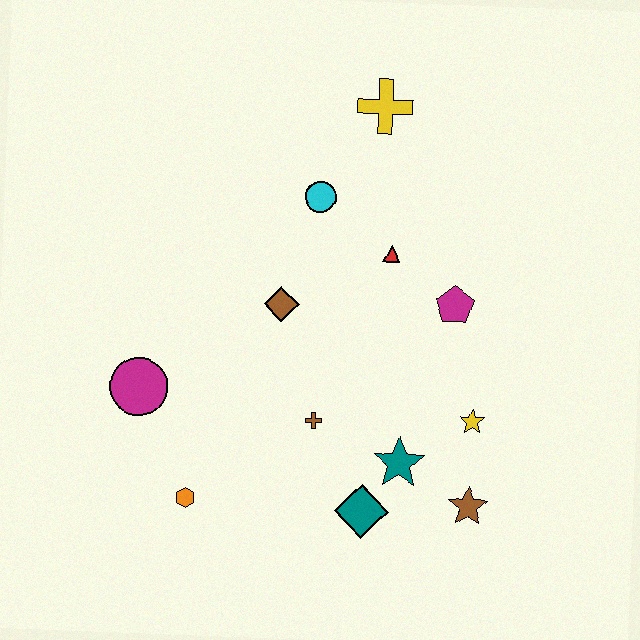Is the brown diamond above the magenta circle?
Yes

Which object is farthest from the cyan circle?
The brown star is farthest from the cyan circle.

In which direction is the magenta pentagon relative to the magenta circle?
The magenta pentagon is to the right of the magenta circle.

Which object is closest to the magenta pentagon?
The red triangle is closest to the magenta pentagon.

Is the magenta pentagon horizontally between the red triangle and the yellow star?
Yes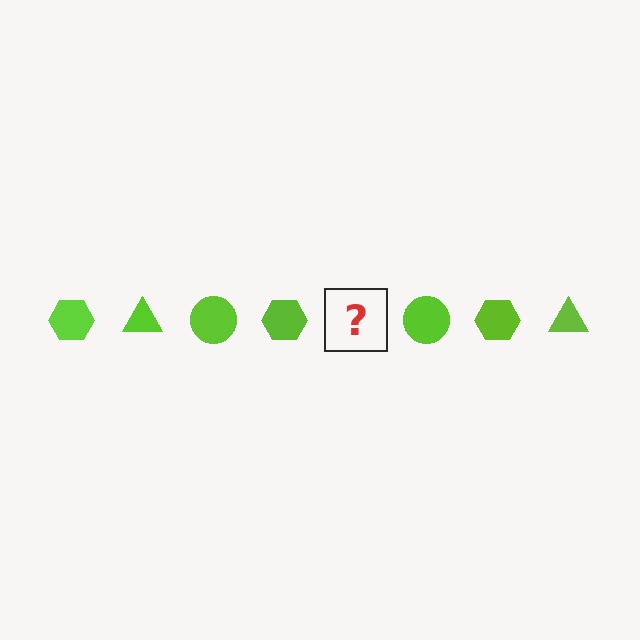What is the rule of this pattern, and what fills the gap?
The rule is that the pattern cycles through hexagon, triangle, circle shapes in lime. The gap should be filled with a lime triangle.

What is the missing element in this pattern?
The missing element is a lime triangle.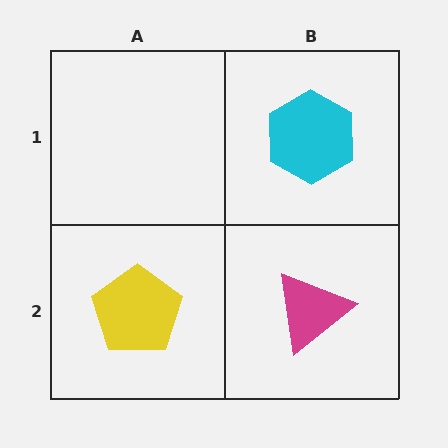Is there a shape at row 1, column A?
No, that cell is empty.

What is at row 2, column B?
A magenta triangle.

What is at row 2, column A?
A yellow pentagon.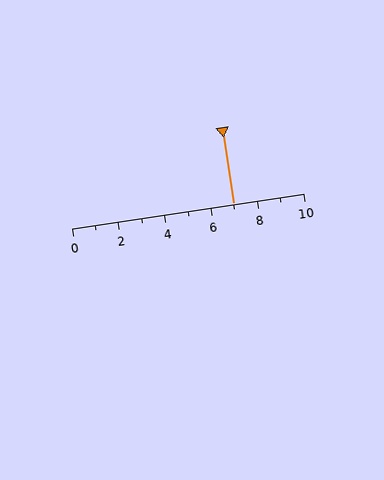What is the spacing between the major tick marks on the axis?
The major ticks are spaced 2 apart.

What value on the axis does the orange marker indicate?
The marker indicates approximately 7.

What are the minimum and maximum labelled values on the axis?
The axis runs from 0 to 10.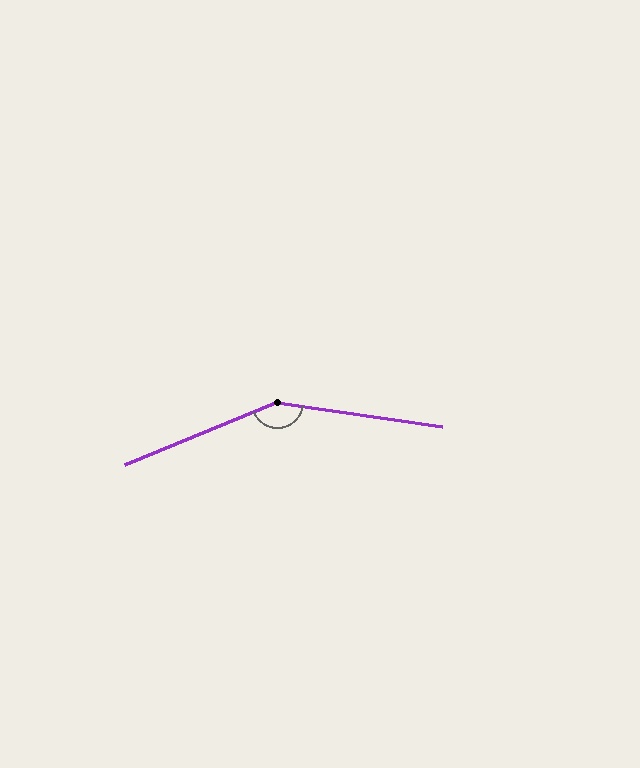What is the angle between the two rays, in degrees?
Approximately 149 degrees.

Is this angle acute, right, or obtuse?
It is obtuse.